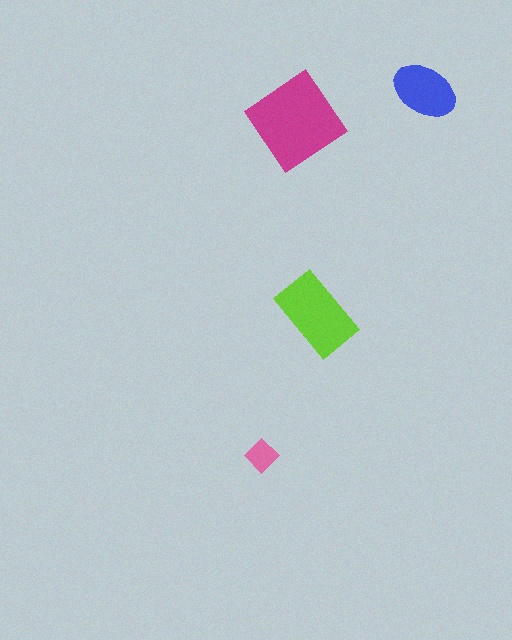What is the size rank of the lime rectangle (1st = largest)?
2nd.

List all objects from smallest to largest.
The pink diamond, the blue ellipse, the lime rectangle, the magenta diamond.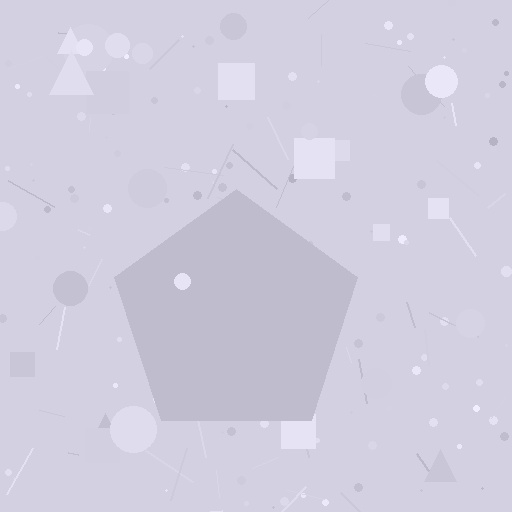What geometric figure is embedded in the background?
A pentagon is embedded in the background.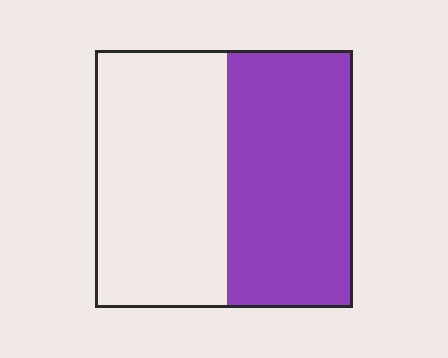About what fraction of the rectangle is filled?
About one half (1/2).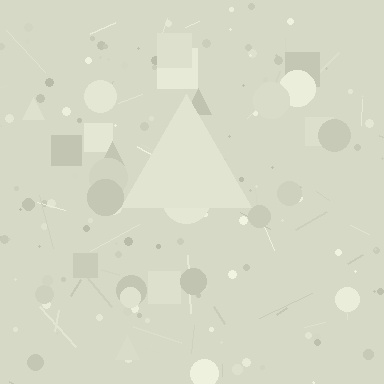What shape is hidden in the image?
A triangle is hidden in the image.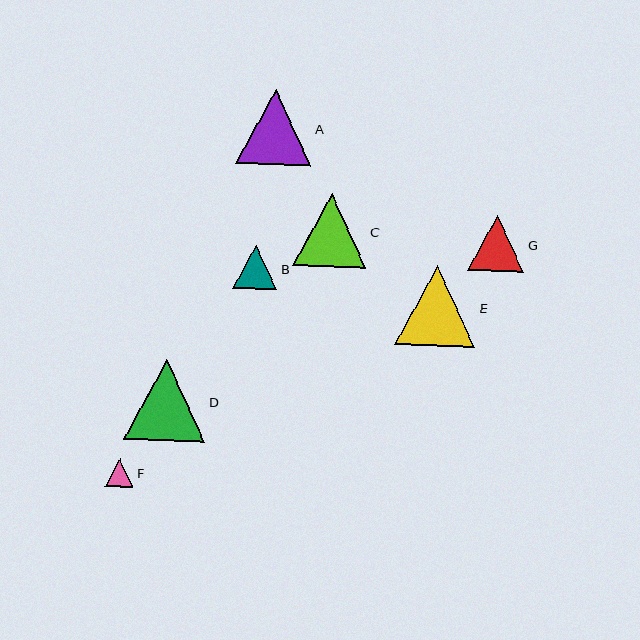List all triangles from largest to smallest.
From largest to smallest: D, E, A, C, G, B, F.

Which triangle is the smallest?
Triangle F is the smallest with a size of approximately 28 pixels.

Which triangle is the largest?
Triangle D is the largest with a size of approximately 81 pixels.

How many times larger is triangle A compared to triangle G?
Triangle A is approximately 1.3 times the size of triangle G.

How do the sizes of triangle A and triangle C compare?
Triangle A and triangle C are approximately the same size.